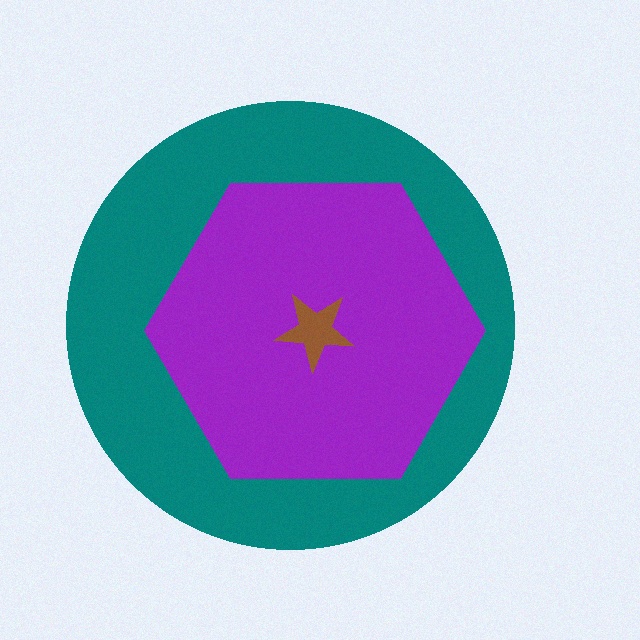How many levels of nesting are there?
3.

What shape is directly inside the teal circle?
The purple hexagon.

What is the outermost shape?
The teal circle.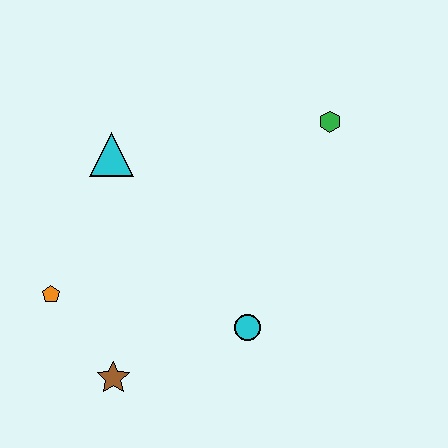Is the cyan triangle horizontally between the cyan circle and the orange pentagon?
Yes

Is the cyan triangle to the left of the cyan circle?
Yes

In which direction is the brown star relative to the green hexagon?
The brown star is below the green hexagon.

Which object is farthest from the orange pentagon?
The green hexagon is farthest from the orange pentagon.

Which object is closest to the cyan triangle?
The orange pentagon is closest to the cyan triangle.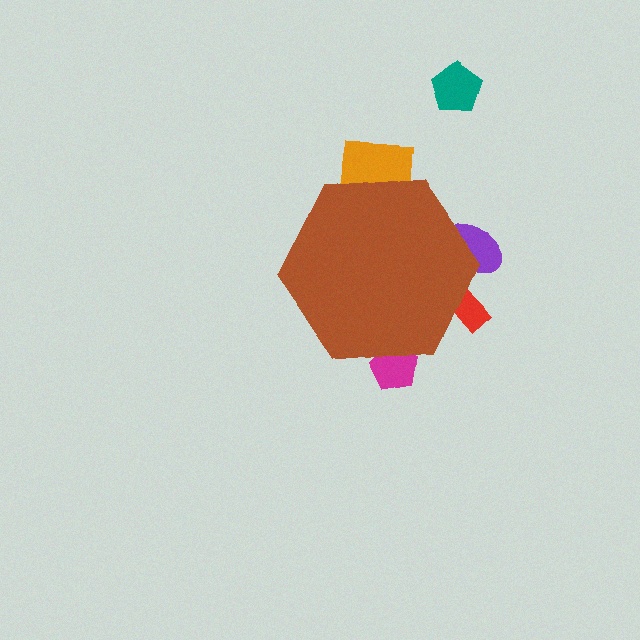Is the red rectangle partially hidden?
Yes, the red rectangle is partially hidden behind the brown hexagon.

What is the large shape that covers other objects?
A brown hexagon.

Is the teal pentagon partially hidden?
No, the teal pentagon is fully visible.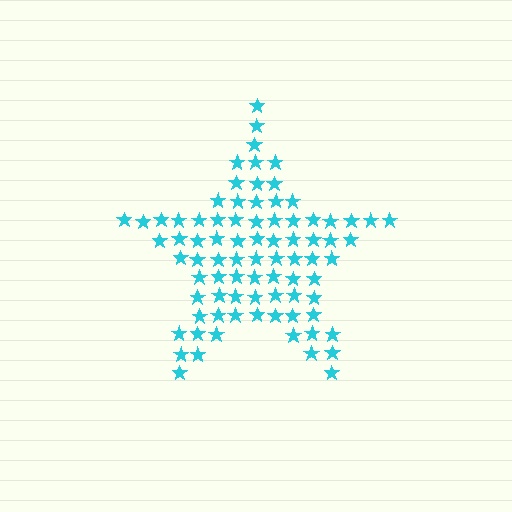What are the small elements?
The small elements are stars.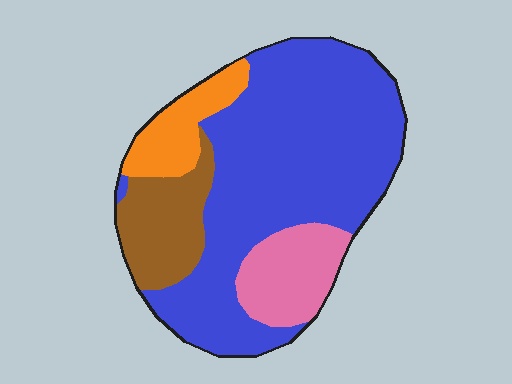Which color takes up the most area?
Blue, at roughly 65%.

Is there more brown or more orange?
Brown.